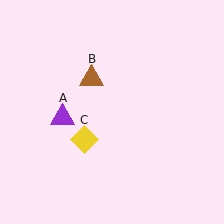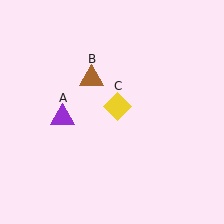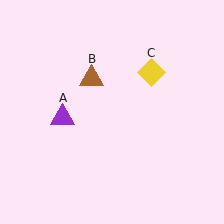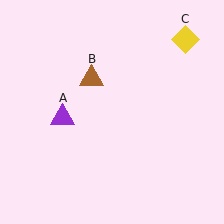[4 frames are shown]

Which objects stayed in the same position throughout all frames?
Purple triangle (object A) and brown triangle (object B) remained stationary.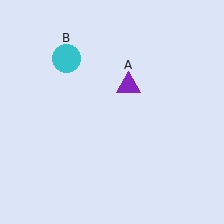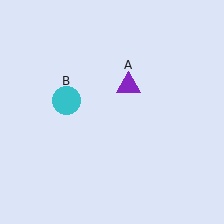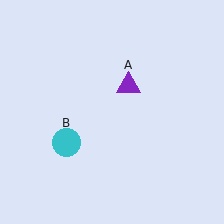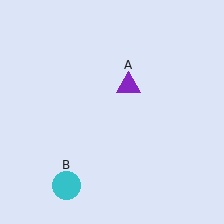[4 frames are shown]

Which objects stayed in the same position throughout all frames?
Purple triangle (object A) remained stationary.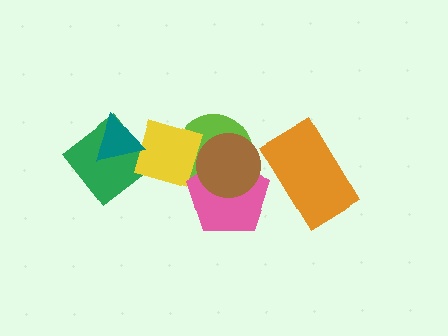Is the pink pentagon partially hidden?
Yes, it is partially covered by another shape.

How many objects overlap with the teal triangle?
2 objects overlap with the teal triangle.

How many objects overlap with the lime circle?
3 objects overlap with the lime circle.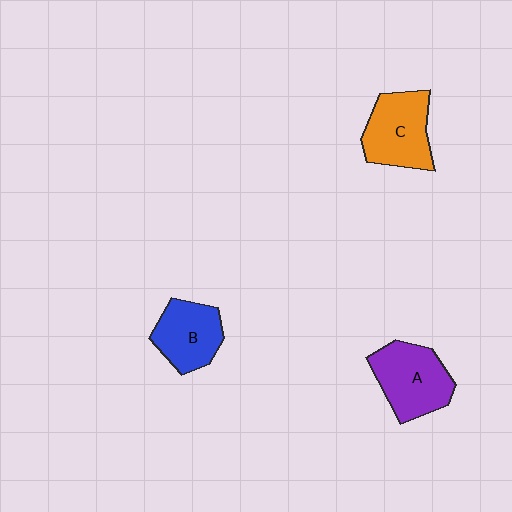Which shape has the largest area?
Shape A (purple).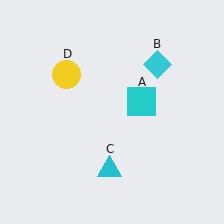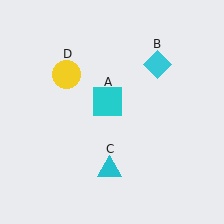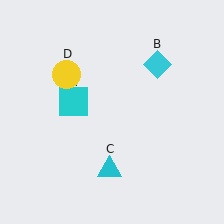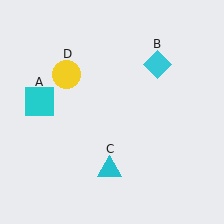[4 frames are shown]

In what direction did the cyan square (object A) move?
The cyan square (object A) moved left.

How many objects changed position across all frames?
1 object changed position: cyan square (object A).